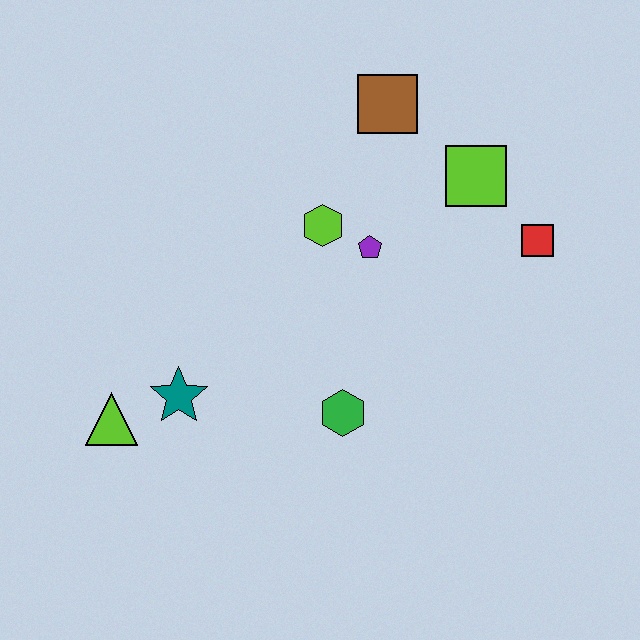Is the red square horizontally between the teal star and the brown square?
No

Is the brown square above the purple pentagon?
Yes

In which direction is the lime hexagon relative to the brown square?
The lime hexagon is below the brown square.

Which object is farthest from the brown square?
The lime triangle is farthest from the brown square.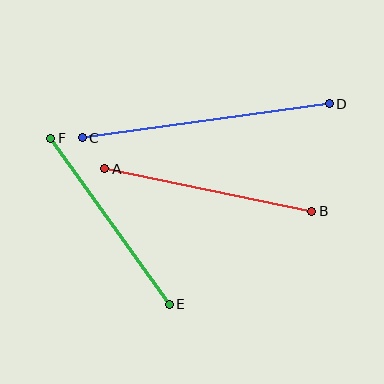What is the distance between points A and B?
The distance is approximately 211 pixels.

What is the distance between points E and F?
The distance is approximately 204 pixels.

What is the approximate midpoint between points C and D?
The midpoint is at approximately (206, 121) pixels.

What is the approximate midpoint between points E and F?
The midpoint is at approximately (110, 221) pixels.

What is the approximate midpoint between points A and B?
The midpoint is at approximately (208, 190) pixels.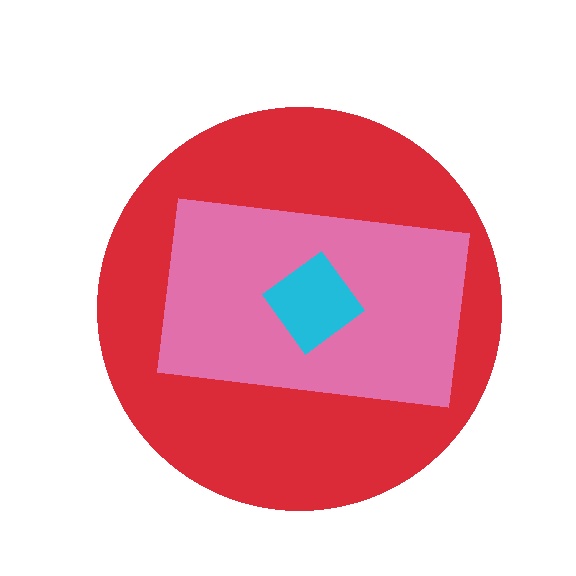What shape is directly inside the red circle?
The pink rectangle.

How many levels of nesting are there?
3.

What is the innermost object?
The cyan diamond.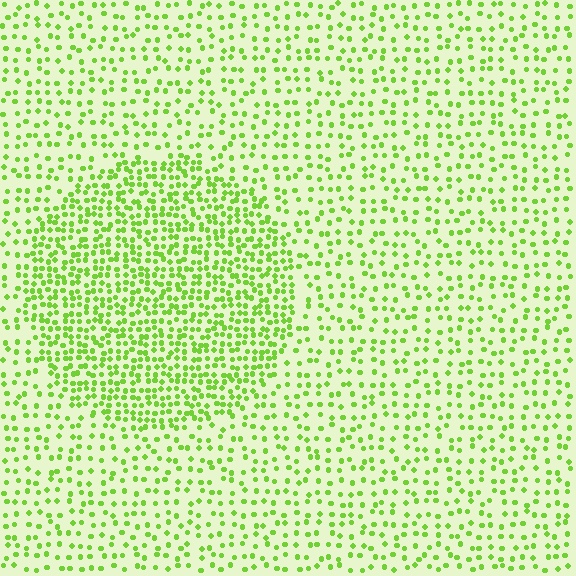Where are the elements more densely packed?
The elements are more densely packed inside the circle boundary.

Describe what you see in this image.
The image contains small lime elements arranged at two different densities. A circle-shaped region is visible where the elements are more densely packed than the surrounding area.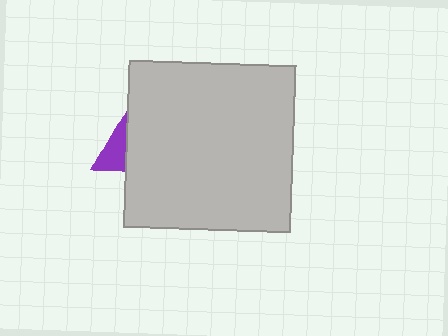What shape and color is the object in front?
The object in front is a light gray square.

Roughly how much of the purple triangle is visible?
A small part of it is visible (roughly 32%).